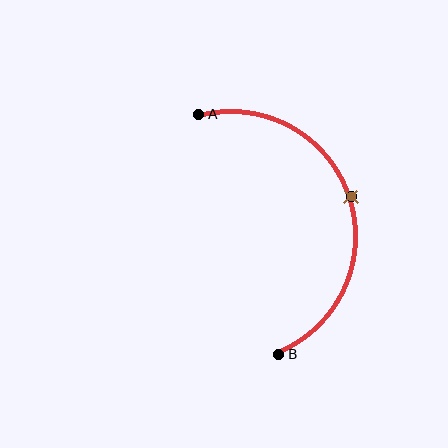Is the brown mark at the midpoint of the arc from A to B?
Yes. The brown mark lies on the arc at equal arc-length from both A and B — it is the arc midpoint.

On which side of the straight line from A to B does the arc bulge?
The arc bulges to the right of the straight line connecting A and B.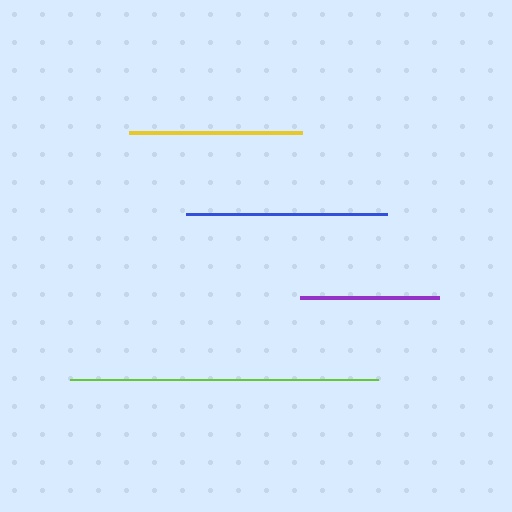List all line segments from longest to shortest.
From longest to shortest: lime, blue, yellow, purple.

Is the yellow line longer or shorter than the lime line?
The lime line is longer than the yellow line.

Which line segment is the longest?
The lime line is the longest at approximately 308 pixels.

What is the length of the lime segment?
The lime segment is approximately 308 pixels long.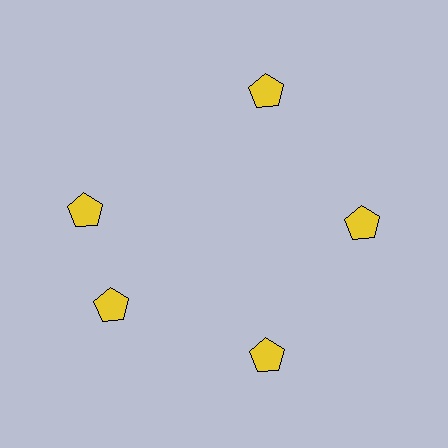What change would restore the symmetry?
The symmetry would be restored by rotating it back into even spacing with its neighbors so that all 5 pentagons sit at equal angles and equal distance from the center.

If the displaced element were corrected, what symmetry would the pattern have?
It would have 5-fold rotational symmetry — the pattern would map onto itself every 72 degrees.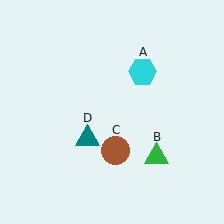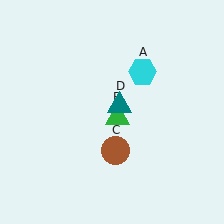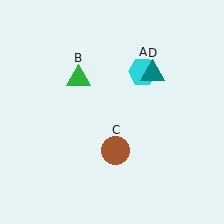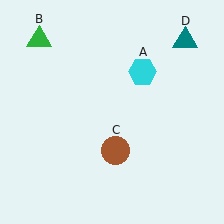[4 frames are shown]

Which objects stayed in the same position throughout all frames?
Cyan hexagon (object A) and brown circle (object C) remained stationary.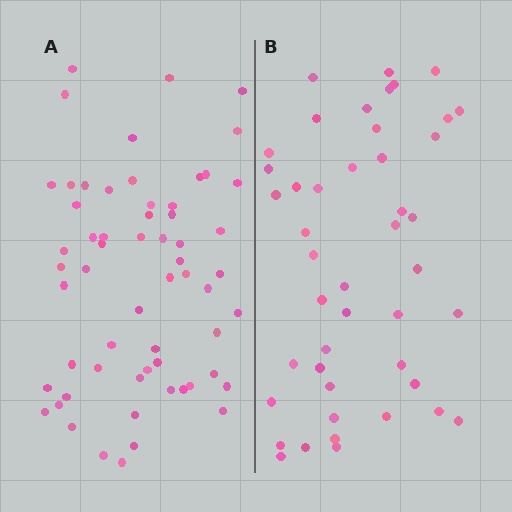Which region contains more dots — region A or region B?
Region A (the left region) has more dots.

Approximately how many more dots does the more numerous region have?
Region A has approximately 15 more dots than region B.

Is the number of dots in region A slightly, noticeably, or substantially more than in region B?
Region A has noticeably more, but not dramatically so. The ratio is roughly 1.3 to 1.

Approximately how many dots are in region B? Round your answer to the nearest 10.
About 40 dots. (The exact count is 45, which rounds to 40.)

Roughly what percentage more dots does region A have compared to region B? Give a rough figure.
About 35% more.